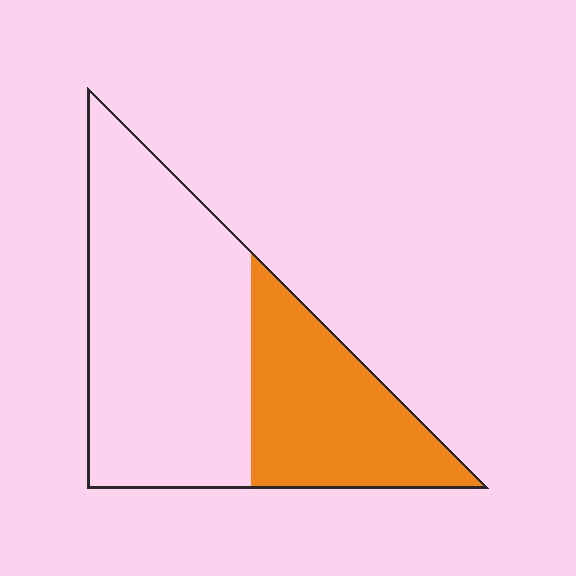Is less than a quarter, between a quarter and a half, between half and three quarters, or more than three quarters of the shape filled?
Between a quarter and a half.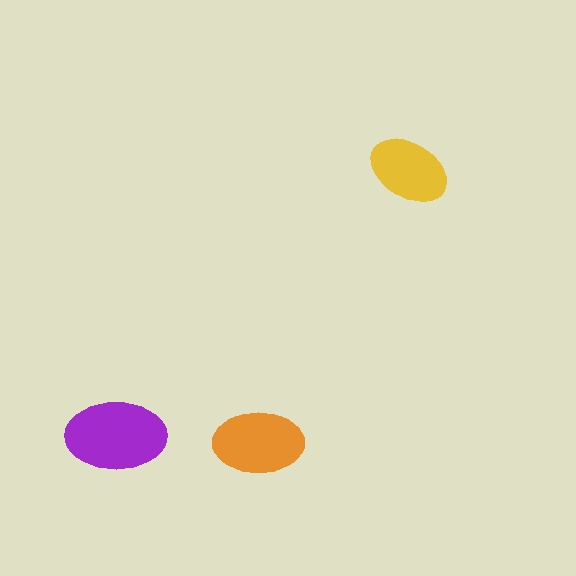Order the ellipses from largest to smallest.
the purple one, the orange one, the yellow one.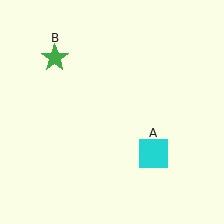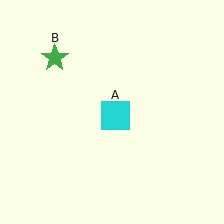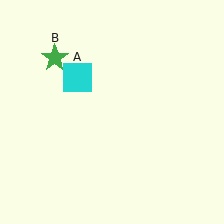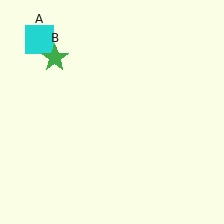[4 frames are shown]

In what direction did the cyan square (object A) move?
The cyan square (object A) moved up and to the left.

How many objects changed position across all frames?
1 object changed position: cyan square (object A).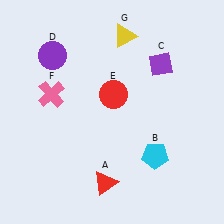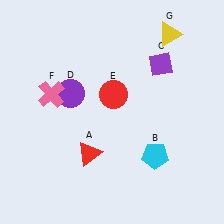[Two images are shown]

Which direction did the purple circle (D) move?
The purple circle (D) moved down.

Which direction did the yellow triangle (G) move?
The yellow triangle (G) moved right.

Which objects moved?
The objects that moved are: the red triangle (A), the purple circle (D), the yellow triangle (G).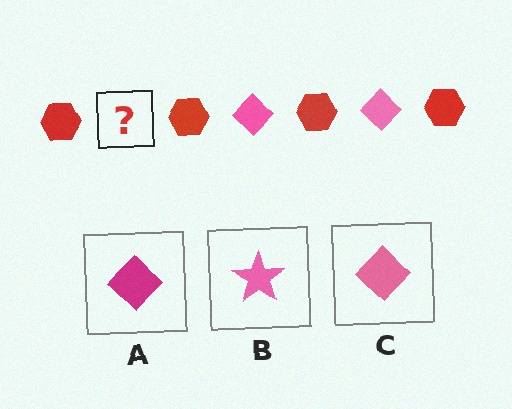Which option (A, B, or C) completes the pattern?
C.